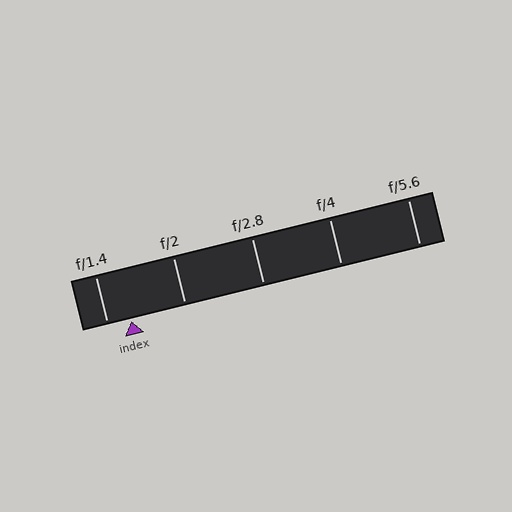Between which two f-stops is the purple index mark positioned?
The index mark is between f/1.4 and f/2.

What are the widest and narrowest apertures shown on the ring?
The widest aperture shown is f/1.4 and the narrowest is f/5.6.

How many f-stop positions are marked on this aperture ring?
There are 5 f-stop positions marked.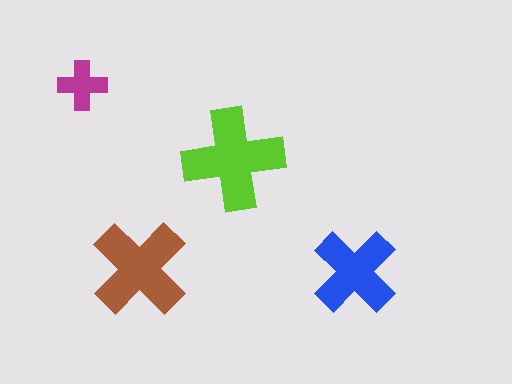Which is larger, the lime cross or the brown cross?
The lime one.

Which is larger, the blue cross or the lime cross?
The lime one.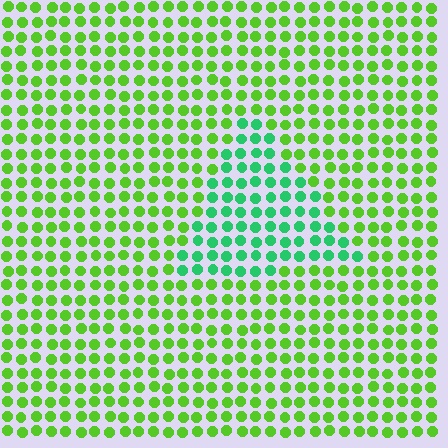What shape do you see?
I see a triangle.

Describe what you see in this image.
The image is filled with small lime elements in a uniform arrangement. A triangle-shaped region is visible where the elements are tinted to a slightly different hue, forming a subtle color boundary.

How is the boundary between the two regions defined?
The boundary is defined purely by a slight shift in hue (about 42 degrees). Spacing, size, and orientation are identical on both sides.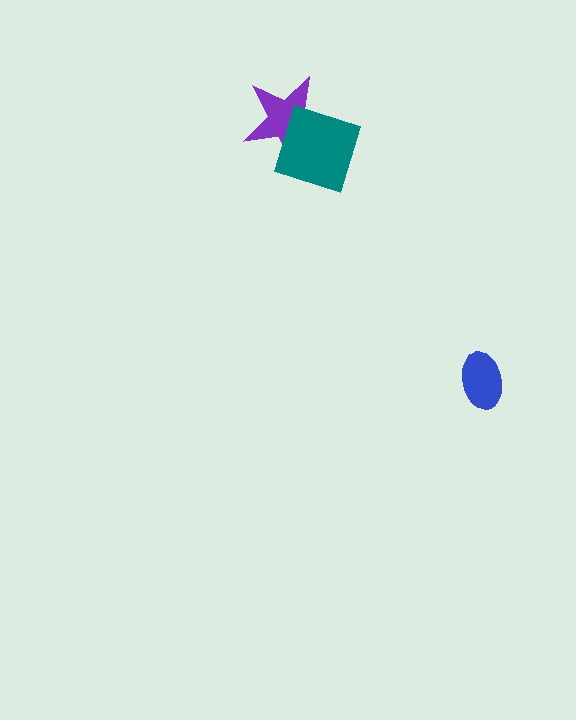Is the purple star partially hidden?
Yes, it is partially covered by another shape.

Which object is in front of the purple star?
The teal diamond is in front of the purple star.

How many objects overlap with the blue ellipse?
0 objects overlap with the blue ellipse.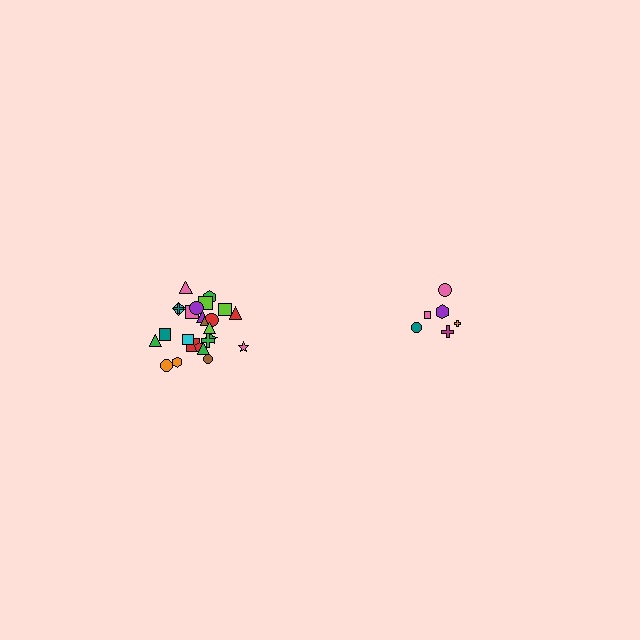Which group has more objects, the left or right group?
The left group.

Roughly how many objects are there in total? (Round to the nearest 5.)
Roughly 30 objects in total.